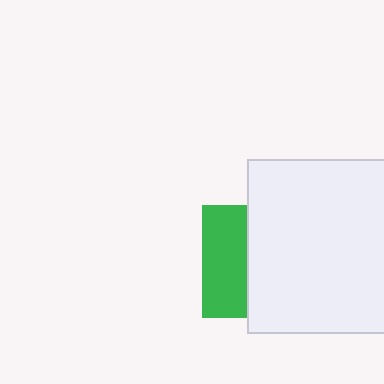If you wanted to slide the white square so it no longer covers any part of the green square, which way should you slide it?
Slide it right — that is the most direct way to separate the two shapes.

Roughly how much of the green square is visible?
A small part of it is visible (roughly 40%).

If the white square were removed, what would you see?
You would see the complete green square.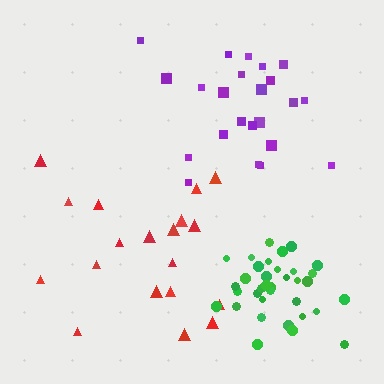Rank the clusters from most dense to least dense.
green, purple, red.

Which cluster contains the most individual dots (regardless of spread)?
Green (35).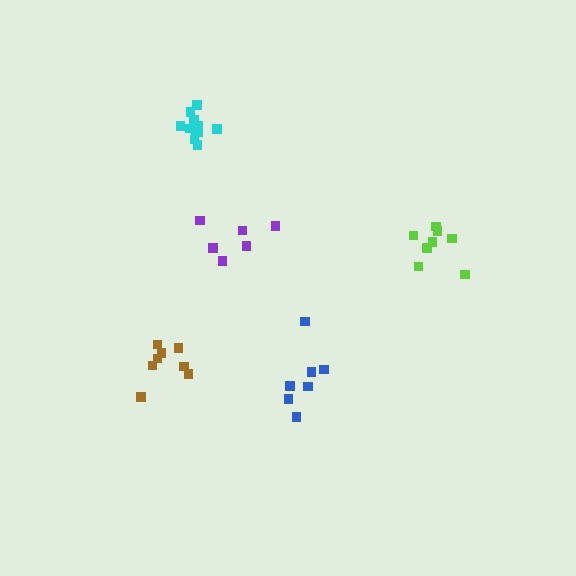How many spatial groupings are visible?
There are 5 spatial groupings.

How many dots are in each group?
Group 1: 8 dots, Group 2: 8 dots, Group 3: 7 dots, Group 4: 6 dots, Group 5: 11 dots (40 total).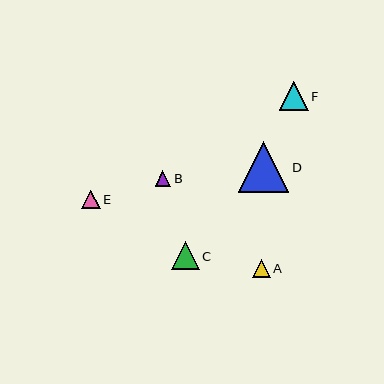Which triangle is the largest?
Triangle D is the largest with a size of approximately 51 pixels.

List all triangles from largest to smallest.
From largest to smallest: D, F, C, E, A, B.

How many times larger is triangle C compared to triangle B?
Triangle C is approximately 1.8 times the size of triangle B.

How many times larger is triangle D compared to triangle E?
Triangle D is approximately 2.8 times the size of triangle E.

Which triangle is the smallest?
Triangle B is the smallest with a size of approximately 16 pixels.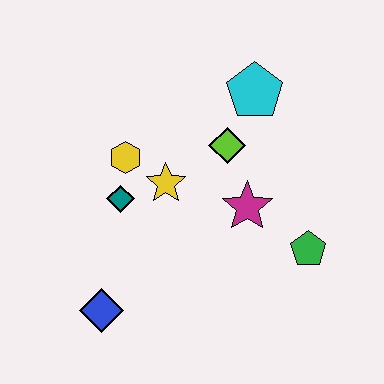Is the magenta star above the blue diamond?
Yes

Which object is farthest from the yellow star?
The green pentagon is farthest from the yellow star.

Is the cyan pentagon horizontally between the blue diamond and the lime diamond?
No